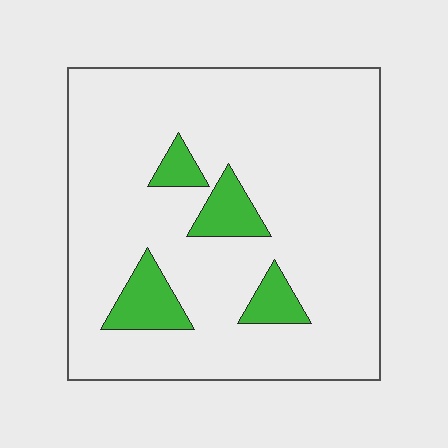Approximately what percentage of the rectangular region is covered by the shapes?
Approximately 10%.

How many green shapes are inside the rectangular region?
4.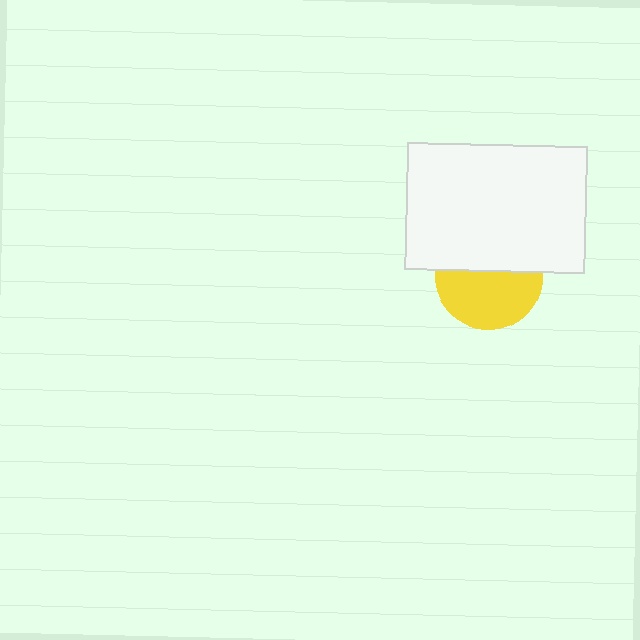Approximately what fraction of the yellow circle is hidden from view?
Roughly 44% of the yellow circle is hidden behind the white rectangle.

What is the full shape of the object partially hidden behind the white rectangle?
The partially hidden object is a yellow circle.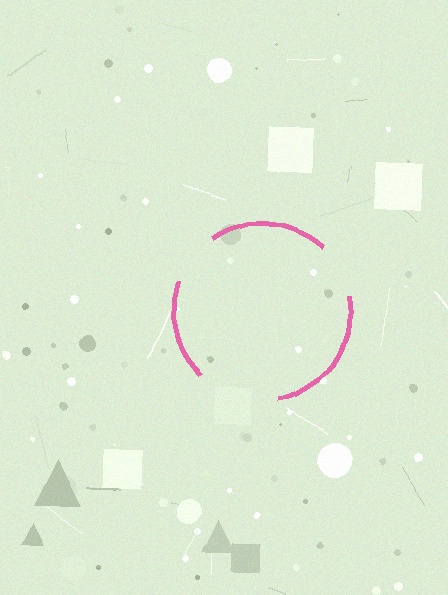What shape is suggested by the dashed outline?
The dashed outline suggests a circle.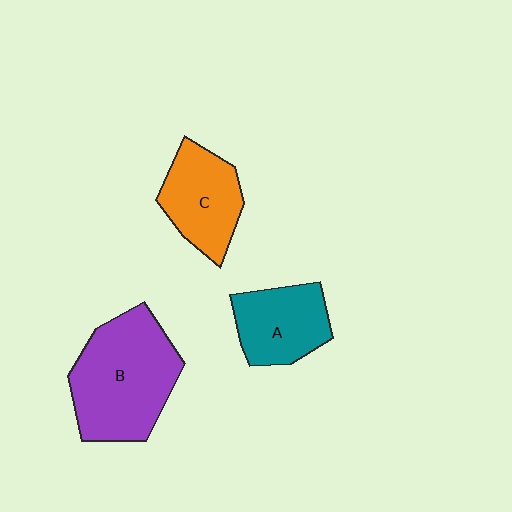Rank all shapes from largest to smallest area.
From largest to smallest: B (purple), C (orange), A (teal).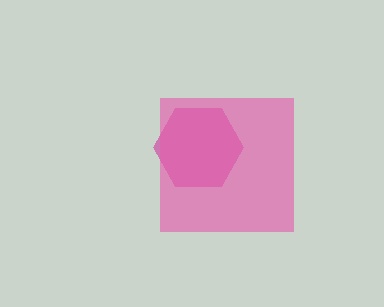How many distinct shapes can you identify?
There are 2 distinct shapes: a magenta hexagon, a pink square.